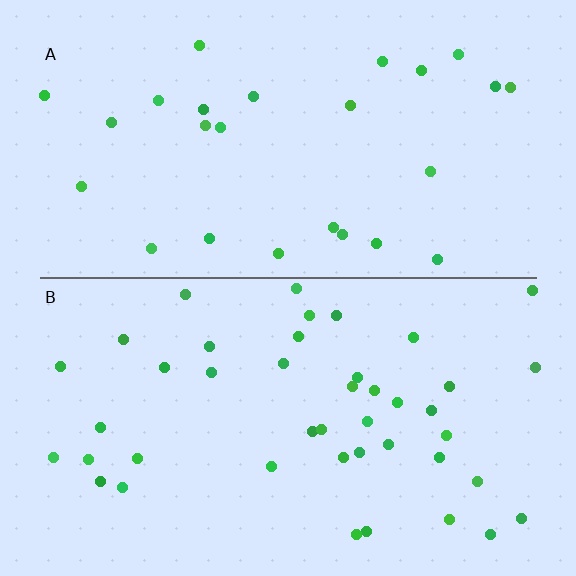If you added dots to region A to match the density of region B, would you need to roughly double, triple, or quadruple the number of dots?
Approximately double.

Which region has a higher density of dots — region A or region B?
B (the bottom).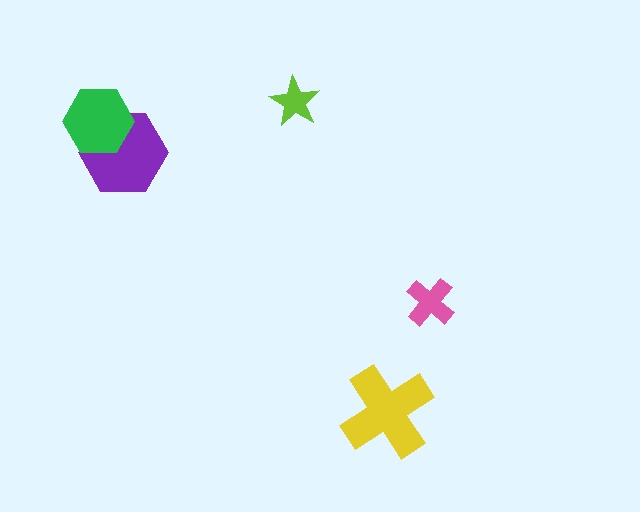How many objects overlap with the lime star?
0 objects overlap with the lime star.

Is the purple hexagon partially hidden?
Yes, it is partially covered by another shape.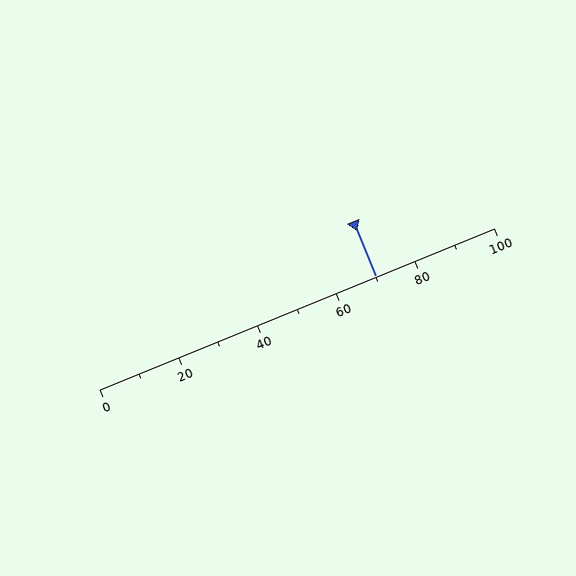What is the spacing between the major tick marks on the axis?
The major ticks are spaced 20 apart.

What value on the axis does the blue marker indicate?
The marker indicates approximately 70.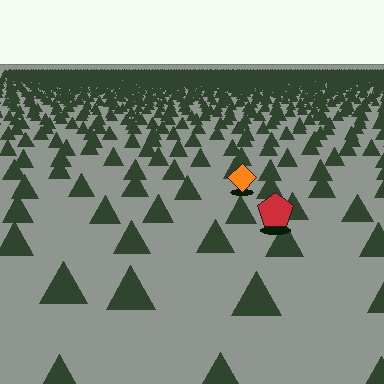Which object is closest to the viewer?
The red pentagon is closest. The texture marks near it are larger and more spread out.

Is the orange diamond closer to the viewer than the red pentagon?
No. The red pentagon is closer — you can tell from the texture gradient: the ground texture is coarser near it.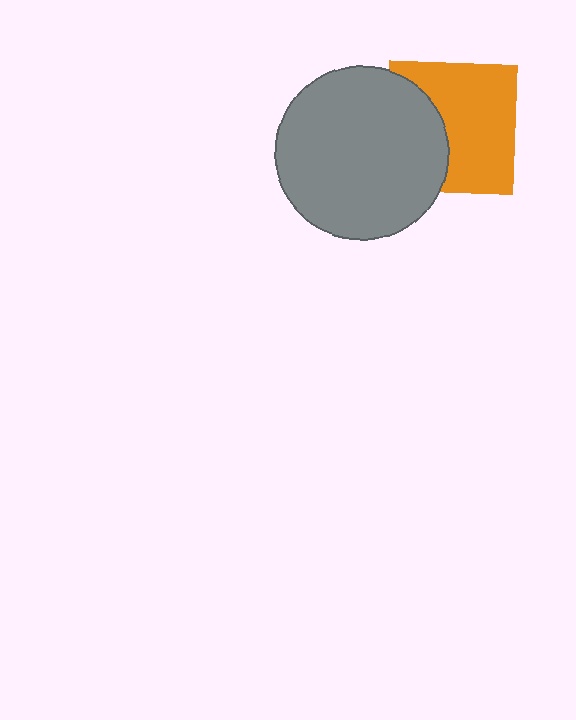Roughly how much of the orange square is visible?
About half of it is visible (roughly 63%).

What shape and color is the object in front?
The object in front is a gray circle.